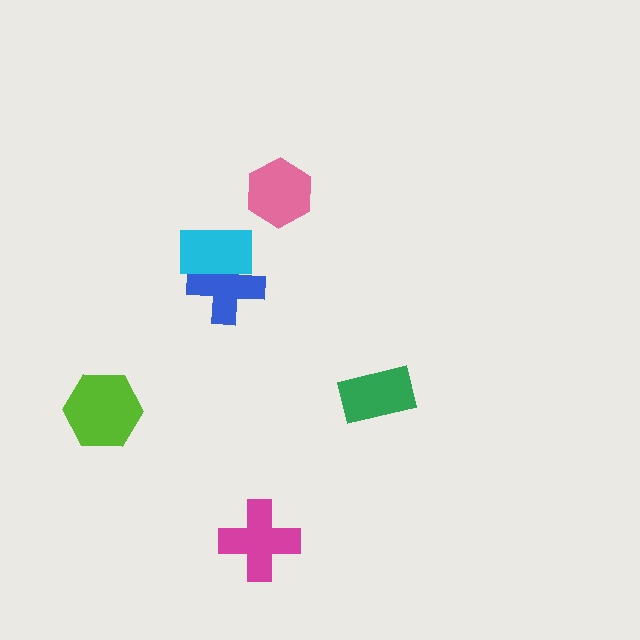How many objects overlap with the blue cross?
1 object overlaps with the blue cross.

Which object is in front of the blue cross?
The cyan rectangle is in front of the blue cross.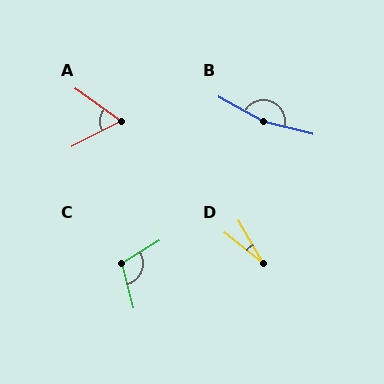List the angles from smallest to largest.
D (22°), A (63°), C (107°), B (165°).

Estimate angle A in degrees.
Approximately 63 degrees.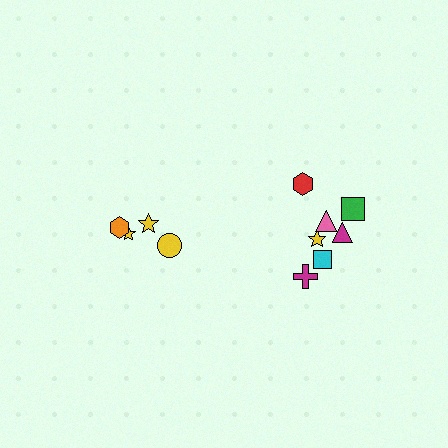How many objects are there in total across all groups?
There are 11 objects.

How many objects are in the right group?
There are 7 objects.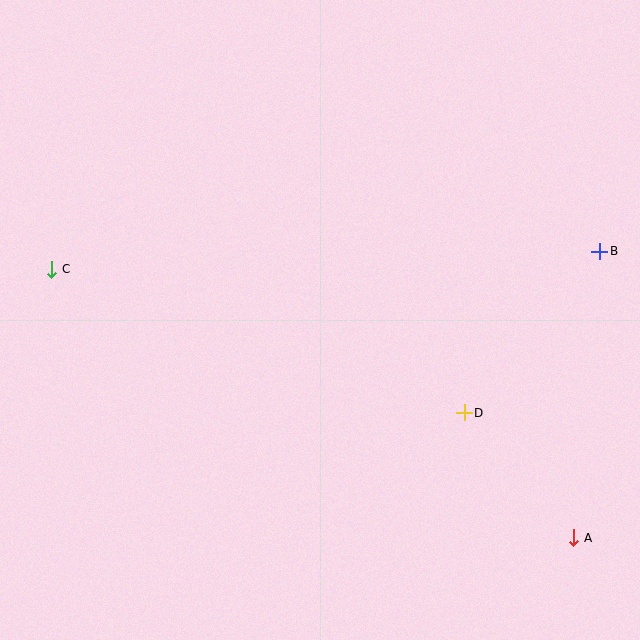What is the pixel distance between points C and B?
The distance between C and B is 549 pixels.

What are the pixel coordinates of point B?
Point B is at (600, 251).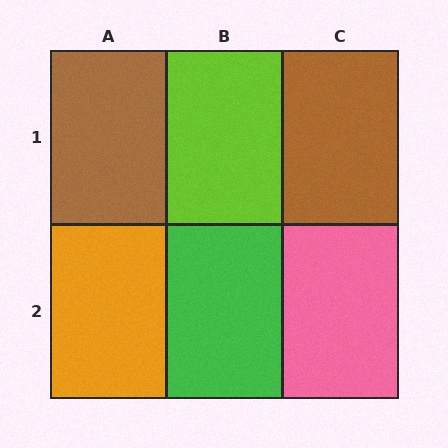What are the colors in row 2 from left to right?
Orange, green, pink.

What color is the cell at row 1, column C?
Brown.